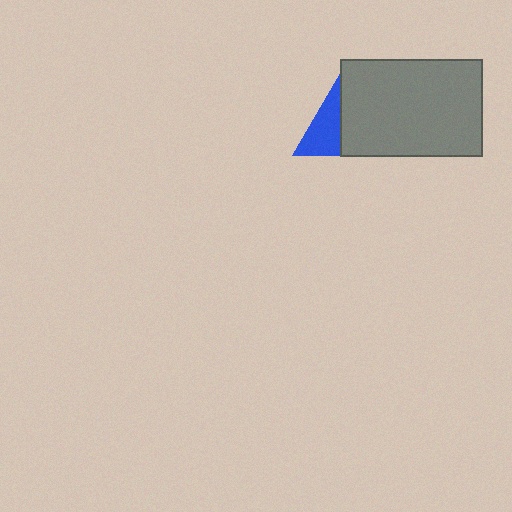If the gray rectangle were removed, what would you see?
You would see the complete blue triangle.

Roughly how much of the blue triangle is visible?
About half of it is visible (roughly 46%).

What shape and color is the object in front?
The object in front is a gray rectangle.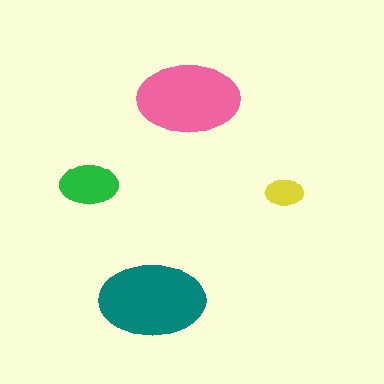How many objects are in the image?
There are 4 objects in the image.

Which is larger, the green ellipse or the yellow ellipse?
The green one.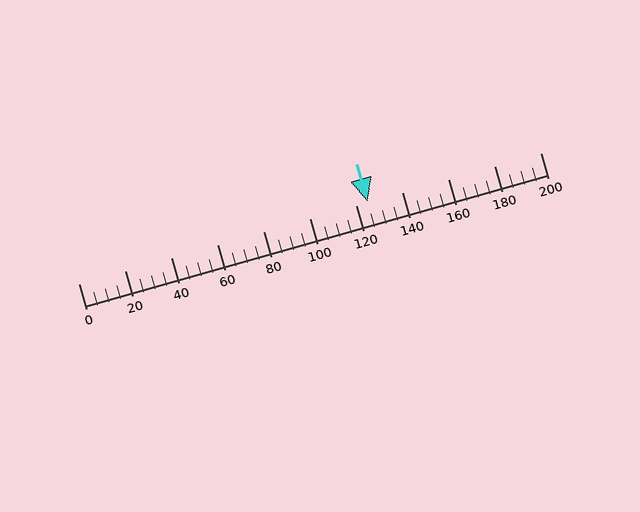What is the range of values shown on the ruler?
The ruler shows values from 0 to 200.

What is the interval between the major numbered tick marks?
The major tick marks are spaced 20 units apart.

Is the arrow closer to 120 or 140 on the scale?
The arrow is closer to 120.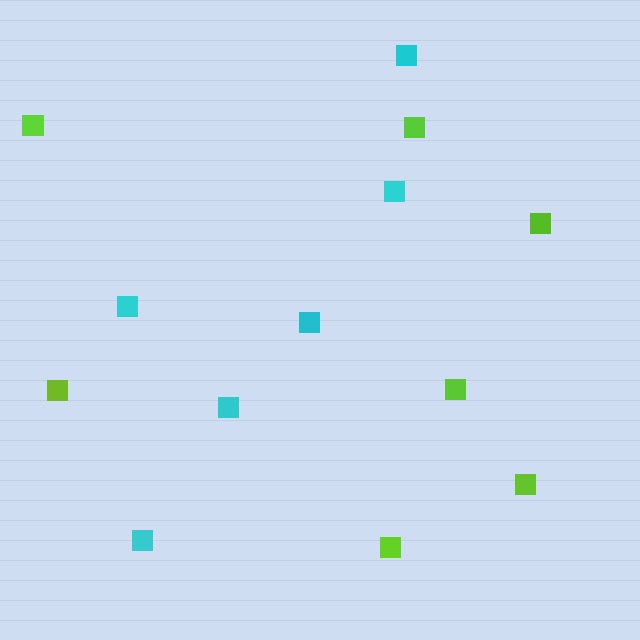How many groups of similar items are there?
There are 2 groups: one group of lime squares (7) and one group of cyan squares (6).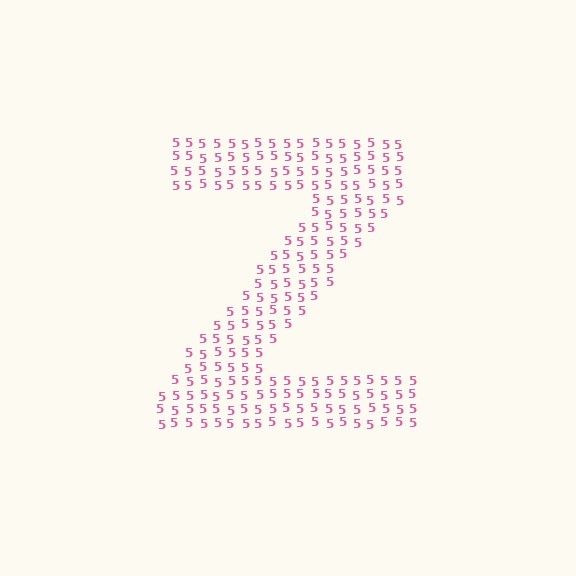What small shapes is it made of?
It is made of small digit 5's.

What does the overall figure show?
The overall figure shows the letter Z.